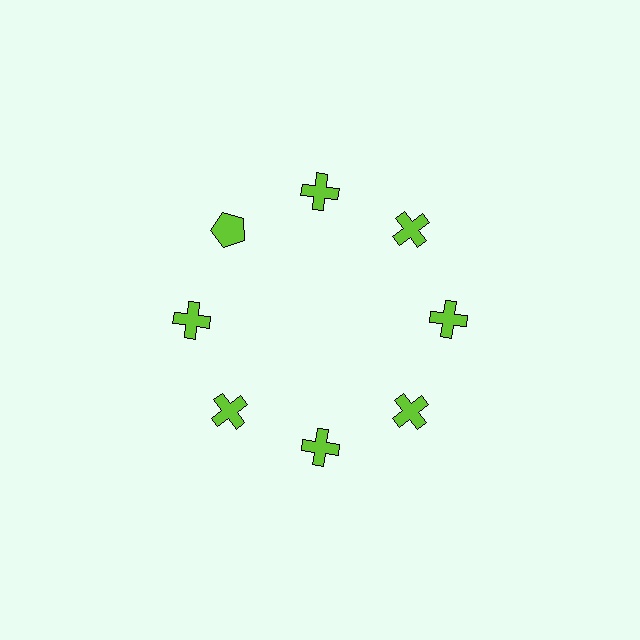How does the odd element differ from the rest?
It has a different shape: pentagon instead of cross.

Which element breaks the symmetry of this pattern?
The lime pentagon at roughly the 10 o'clock position breaks the symmetry. All other shapes are lime crosses.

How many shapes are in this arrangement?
There are 8 shapes arranged in a ring pattern.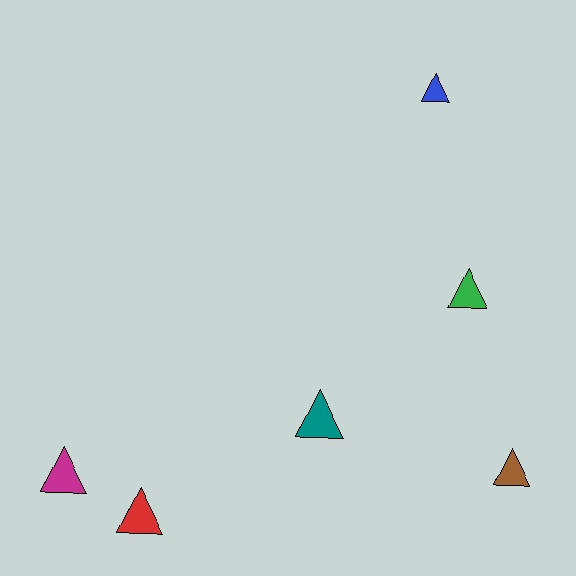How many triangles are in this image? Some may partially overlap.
There are 6 triangles.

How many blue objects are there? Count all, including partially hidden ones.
There is 1 blue object.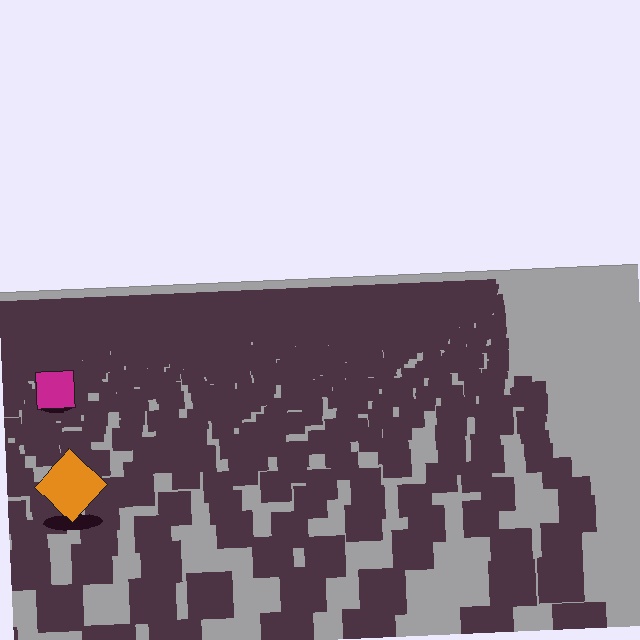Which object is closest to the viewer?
The orange diamond is closest. The texture marks near it are larger and more spread out.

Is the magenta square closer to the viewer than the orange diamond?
No. The orange diamond is closer — you can tell from the texture gradient: the ground texture is coarser near it.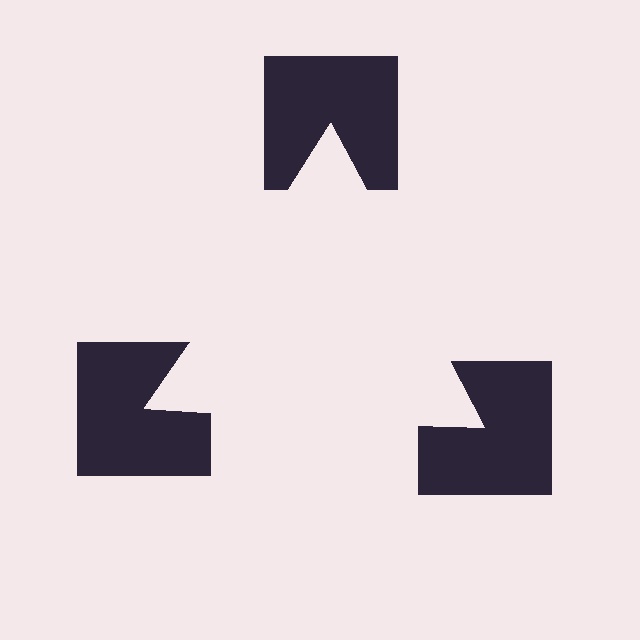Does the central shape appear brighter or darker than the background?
It typically appears slightly brighter than the background, even though no actual brightness change is drawn.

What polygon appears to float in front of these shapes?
An illusory triangle — its edges are inferred from the aligned wedge cuts in the notched squares, not physically drawn.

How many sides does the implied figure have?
3 sides.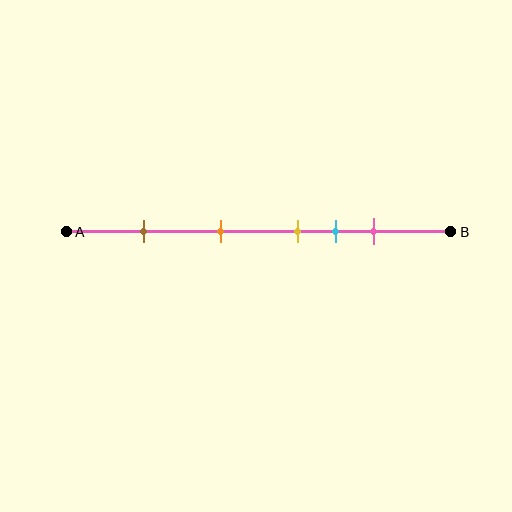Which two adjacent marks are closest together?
The yellow and cyan marks are the closest adjacent pair.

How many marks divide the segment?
There are 5 marks dividing the segment.